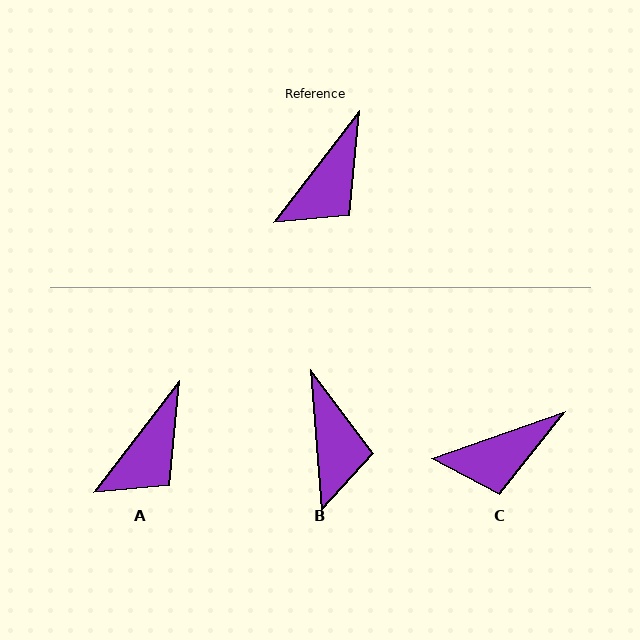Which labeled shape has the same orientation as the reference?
A.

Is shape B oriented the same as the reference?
No, it is off by about 42 degrees.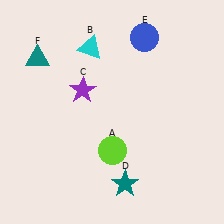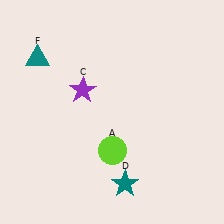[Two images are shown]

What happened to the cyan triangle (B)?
The cyan triangle (B) was removed in Image 2. It was in the top-left area of Image 1.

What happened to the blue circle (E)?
The blue circle (E) was removed in Image 2. It was in the top-right area of Image 1.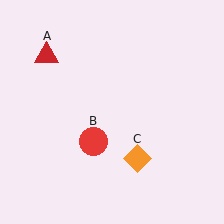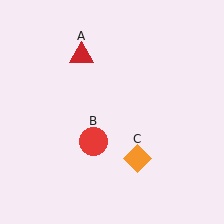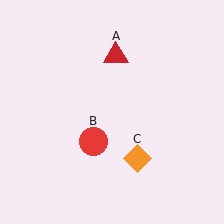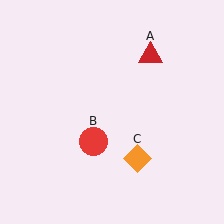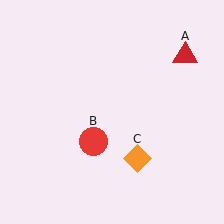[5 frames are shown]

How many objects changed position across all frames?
1 object changed position: red triangle (object A).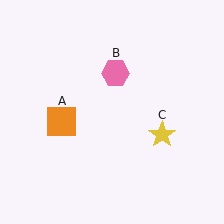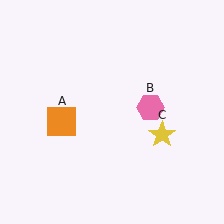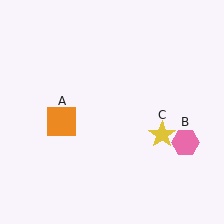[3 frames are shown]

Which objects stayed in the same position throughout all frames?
Orange square (object A) and yellow star (object C) remained stationary.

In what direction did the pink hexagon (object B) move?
The pink hexagon (object B) moved down and to the right.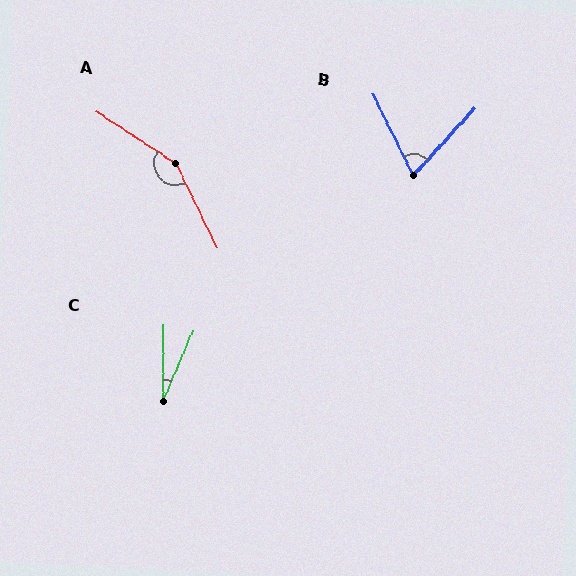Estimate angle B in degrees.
Approximately 69 degrees.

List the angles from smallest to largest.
C (23°), B (69°), A (149°).